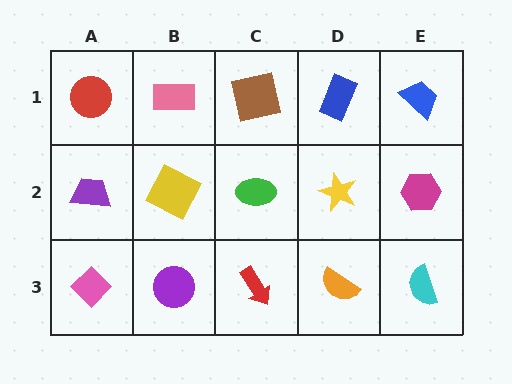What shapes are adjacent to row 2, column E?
A blue trapezoid (row 1, column E), a cyan semicircle (row 3, column E), a yellow star (row 2, column D).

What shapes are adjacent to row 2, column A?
A red circle (row 1, column A), a pink diamond (row 3, column A), a yellow square (row 2, column B).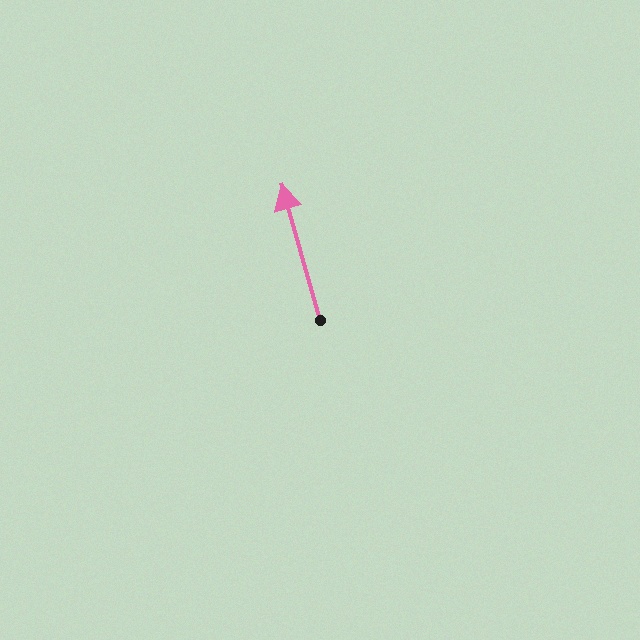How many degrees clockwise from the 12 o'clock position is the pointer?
Approximately 344 degrees.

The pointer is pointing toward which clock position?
Roughly 11 o'clock.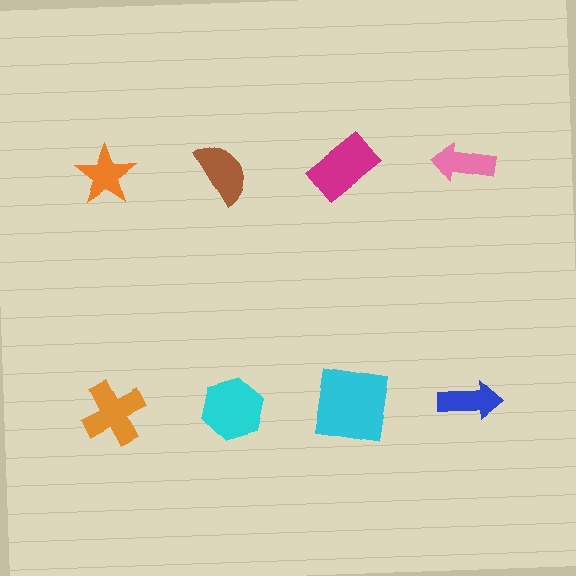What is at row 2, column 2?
A cyan hexagon.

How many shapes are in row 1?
4 shapes.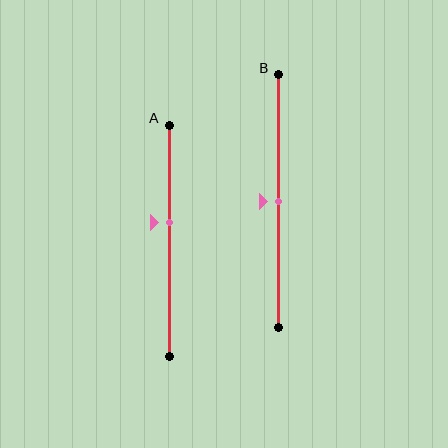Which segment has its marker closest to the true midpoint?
Segment B has its marker closest to the true midpoint.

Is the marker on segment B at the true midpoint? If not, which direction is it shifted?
Yes, the marker on segment B is at the true midpoint.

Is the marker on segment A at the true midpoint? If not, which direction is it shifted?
No, the marker on segment A is shifted upward by about 8% of the segment length.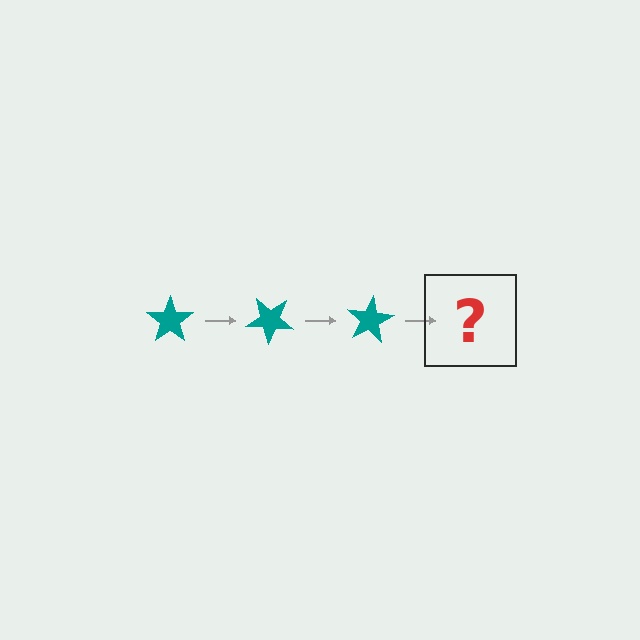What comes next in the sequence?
The next element should be a teal star rotated 120 degrees.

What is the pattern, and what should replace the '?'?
The pattern is that the star rotates 40 degrees each step. The '?' should be a teal star rotated 120 degrees.